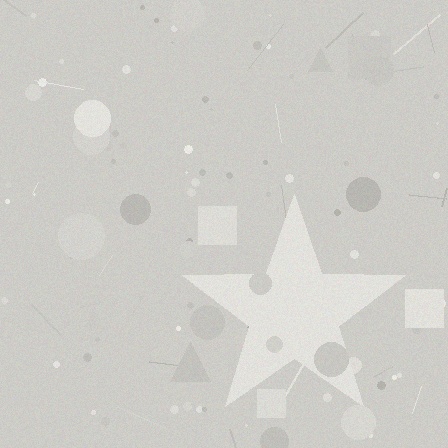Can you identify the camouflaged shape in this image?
The camouflaged shape is a star.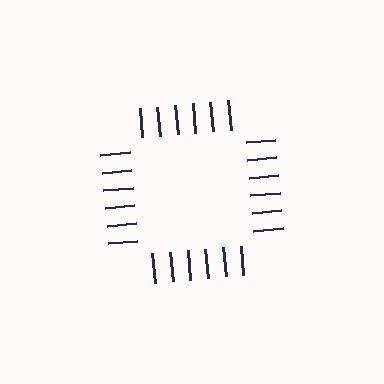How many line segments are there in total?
24 — 6 along each of the 4 edges.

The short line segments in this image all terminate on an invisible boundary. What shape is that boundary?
An illusory square — the line segments terminate on its edges but no continuous stroke is drawn.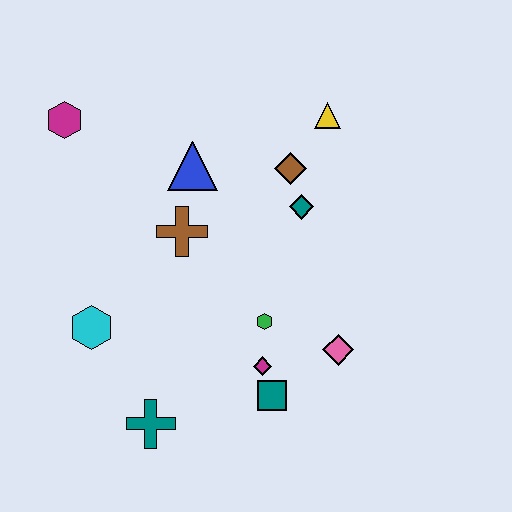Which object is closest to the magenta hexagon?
The blue triangle is closest to the magenta hexagon.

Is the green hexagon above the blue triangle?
No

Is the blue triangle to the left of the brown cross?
No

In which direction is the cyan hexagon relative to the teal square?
The cyan hexagon is to the left of the teal square.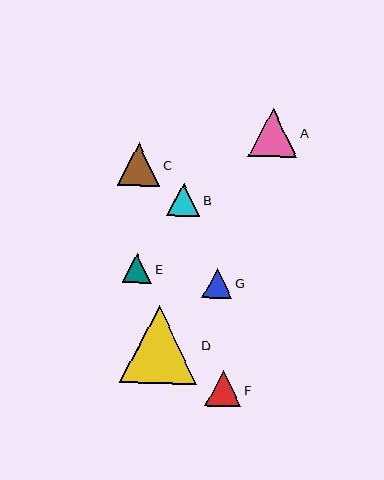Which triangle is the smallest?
Triangle E is the smallest with a size of approximately 29 pixels.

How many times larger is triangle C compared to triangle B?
Triangle C is approximately 1.3 times the size of triangle B.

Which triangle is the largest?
Triangle D is the largest with a size of approximately 78 pixels.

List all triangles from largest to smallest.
From largest to smallest: D, A, C, F, B, G, E.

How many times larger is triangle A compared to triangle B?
Triangle A is approximately 1.4 times the size of triangle B.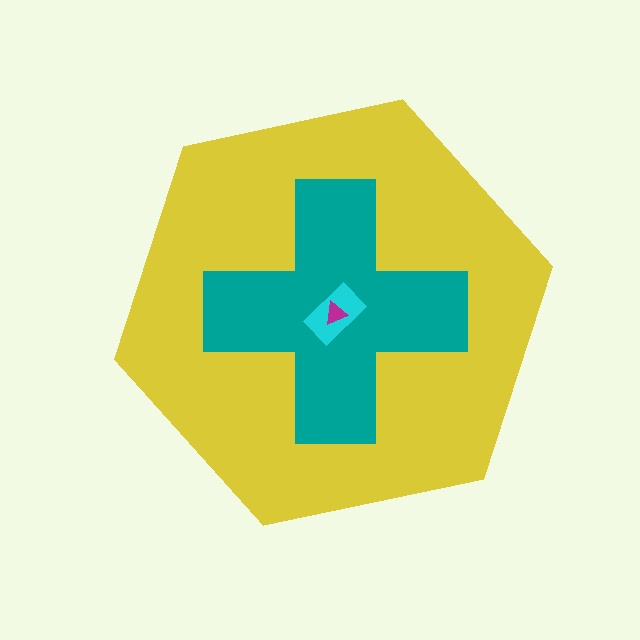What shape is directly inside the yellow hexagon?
The teal cross.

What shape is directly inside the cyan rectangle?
The magenta triangle.